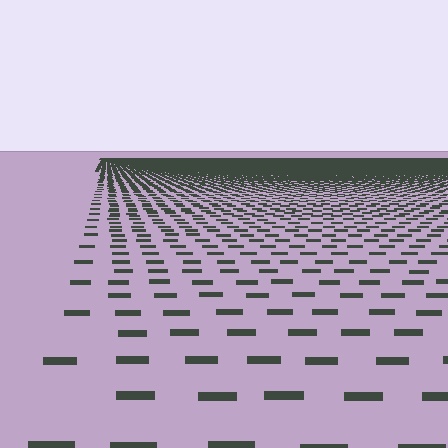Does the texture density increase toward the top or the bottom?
Density increases toward the top.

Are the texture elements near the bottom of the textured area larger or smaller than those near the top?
Larger. Near the bottom, elements are closer to the viewer and appear at a bigger on-screen size.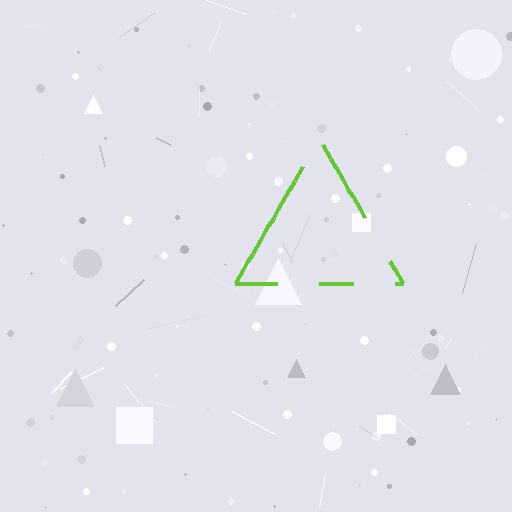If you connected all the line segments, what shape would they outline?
They would outline a triangle.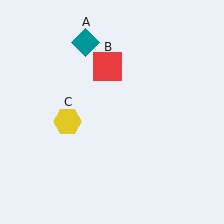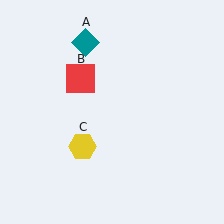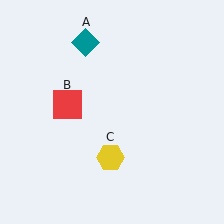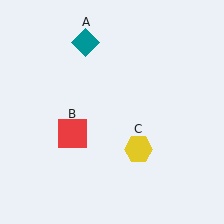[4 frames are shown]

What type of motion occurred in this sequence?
The red square (object B), yellow hexagon (object C) rotated counterclockwise around the center of the scene.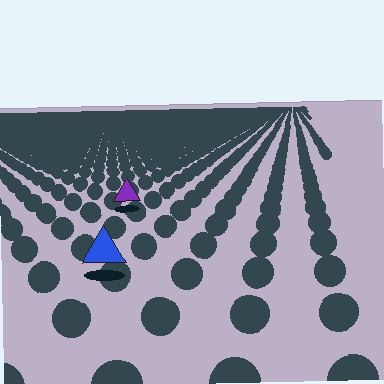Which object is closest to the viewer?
The blue triangle is closest. The texture marks near it are larger and more spread out.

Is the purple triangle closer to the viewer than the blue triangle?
No. The blue triangle is closer — you can tell from the texture gradient: the ground texture is coarser near it.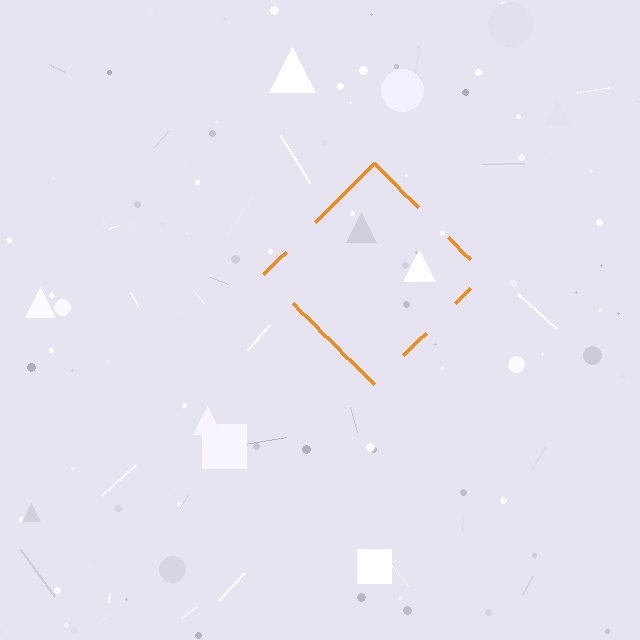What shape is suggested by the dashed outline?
The dashed outline suggests a diamond.